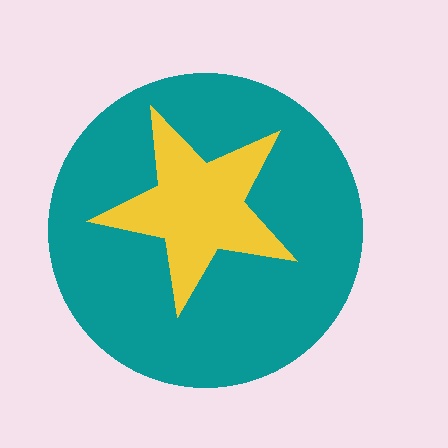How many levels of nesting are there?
2.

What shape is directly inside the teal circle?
The yellow star.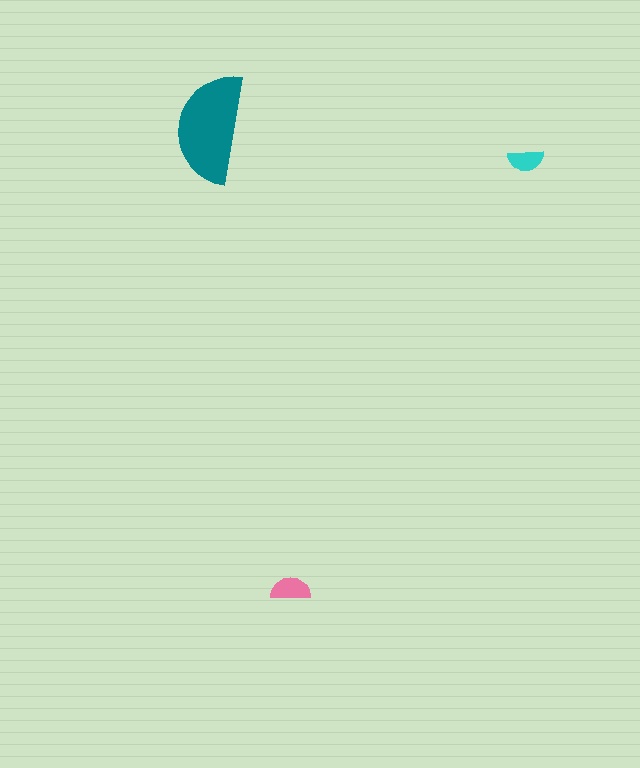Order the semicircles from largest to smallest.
the teal one, the pink one, the cyan one.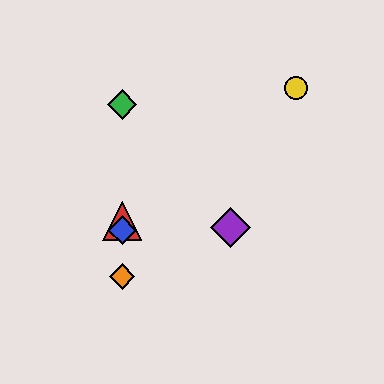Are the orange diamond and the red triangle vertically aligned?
Yes, both are at x≈122.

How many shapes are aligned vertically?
4 shapes (the red triangle, the blue diamond, the green diamond, the orange diamond) are aligned vertically.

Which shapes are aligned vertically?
The red triangle, the blue diamond, the green diamond, the orange diamond are aligned vertically.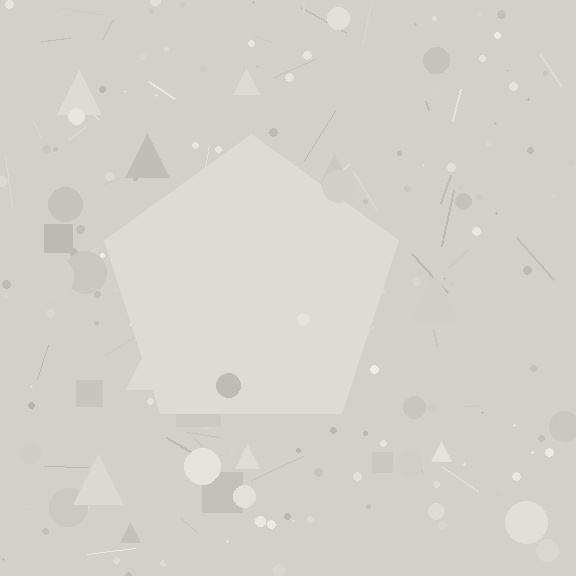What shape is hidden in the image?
A pentagon is hidden in the image.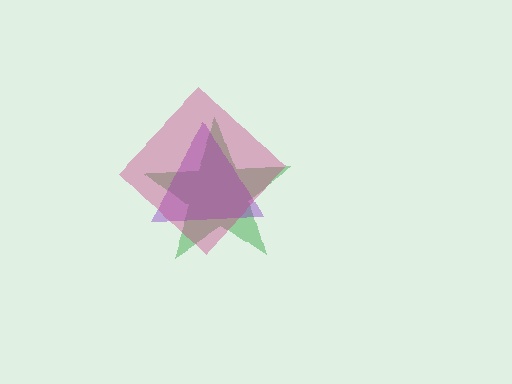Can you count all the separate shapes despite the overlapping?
Yes, there are 3 separate shapes.